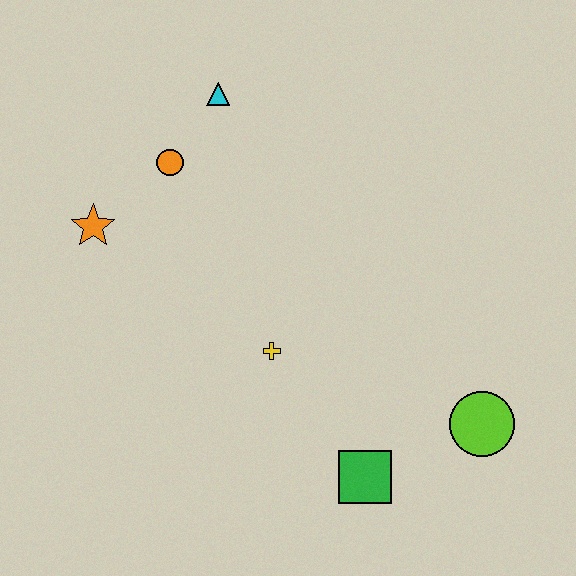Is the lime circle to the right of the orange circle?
Yes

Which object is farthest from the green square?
The cyan triangle is farthest from the green square.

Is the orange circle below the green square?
No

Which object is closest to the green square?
The lime circle is closest to the green square.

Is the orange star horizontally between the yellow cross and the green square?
No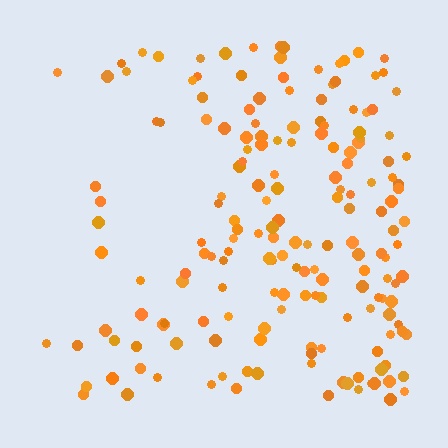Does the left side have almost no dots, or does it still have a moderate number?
Still a moderate number, just noticeably fewer than the right.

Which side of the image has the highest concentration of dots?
The right.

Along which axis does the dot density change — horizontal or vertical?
Horizontal.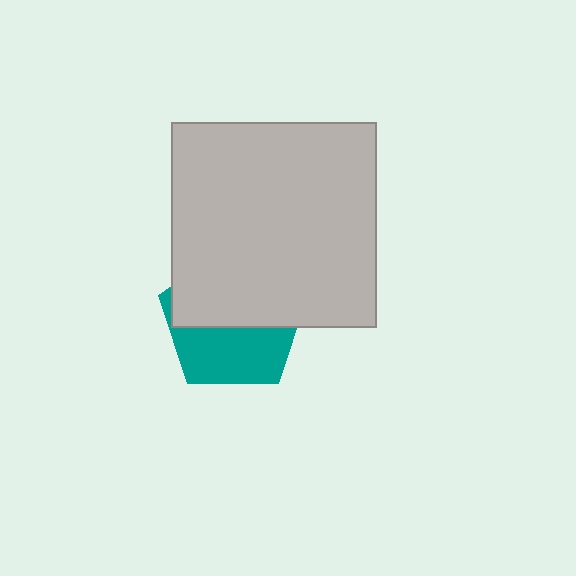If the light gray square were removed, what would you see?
You would see the complete teal pentagon.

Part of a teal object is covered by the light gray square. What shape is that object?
It is a pentagon.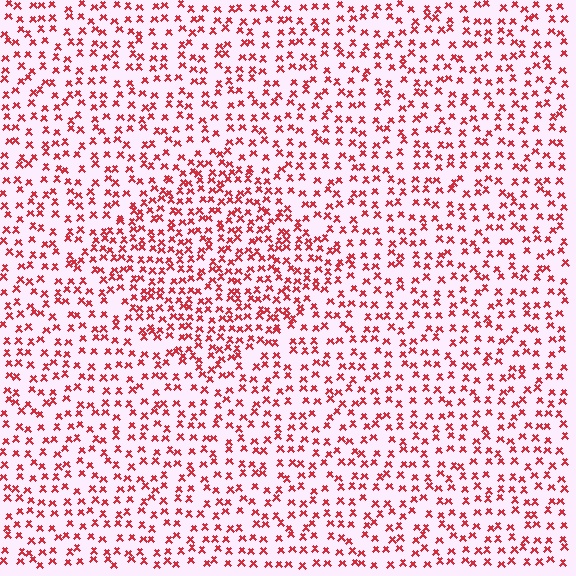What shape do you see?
I see a diamond.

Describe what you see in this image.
The image contains small red elements arranged at two different densities. A diamond-shaped region is visible where the elements are more densely packed than the surrounding area.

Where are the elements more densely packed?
The elements are more densely packed inside the diamond boundary.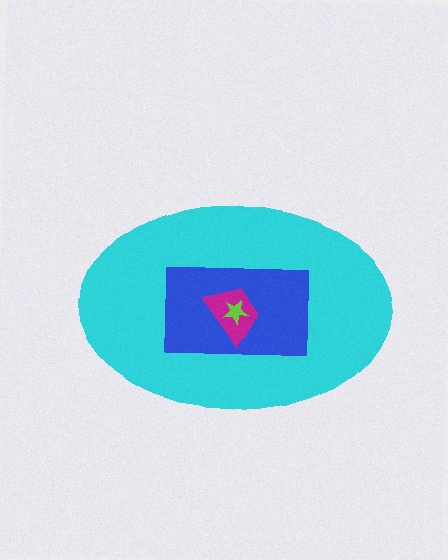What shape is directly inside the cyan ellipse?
The blue rectangle.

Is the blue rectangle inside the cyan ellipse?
Yes.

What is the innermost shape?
The lime star.